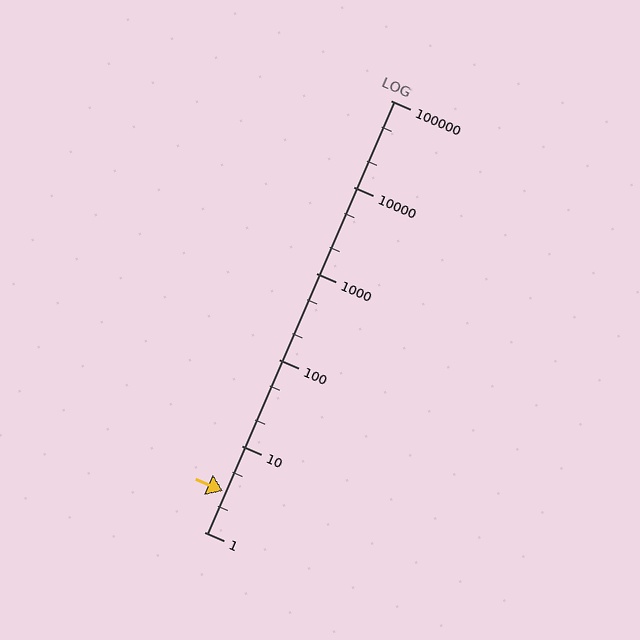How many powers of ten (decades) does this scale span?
The scale spans 5 decades, from 1 to 100000.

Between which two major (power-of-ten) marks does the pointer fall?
The pointer is between 1 and 10.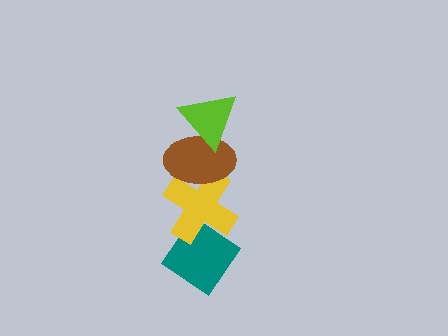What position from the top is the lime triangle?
The lime triangle is 1st from the top.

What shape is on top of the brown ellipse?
The lime triangle is on top of the brown ellipse.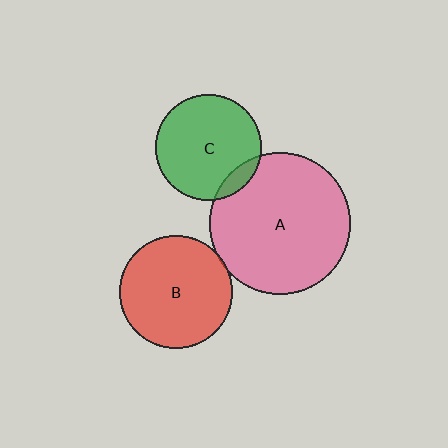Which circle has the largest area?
Circle A (pink).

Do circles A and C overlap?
Yes.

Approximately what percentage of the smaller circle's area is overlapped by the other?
Approximately 10%.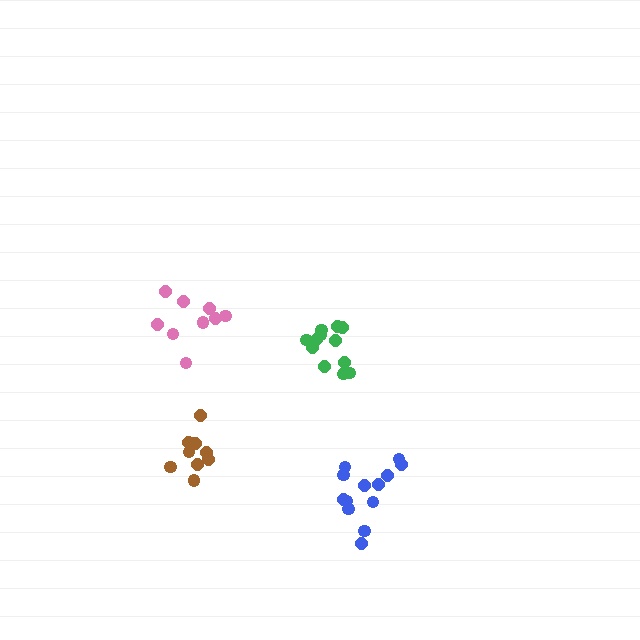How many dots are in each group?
Group 1: 11 dots, Group 2: 13 dots, Group 3: 13 dots, Group 4: 9 dots (46 total).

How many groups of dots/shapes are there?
There are 4 groups.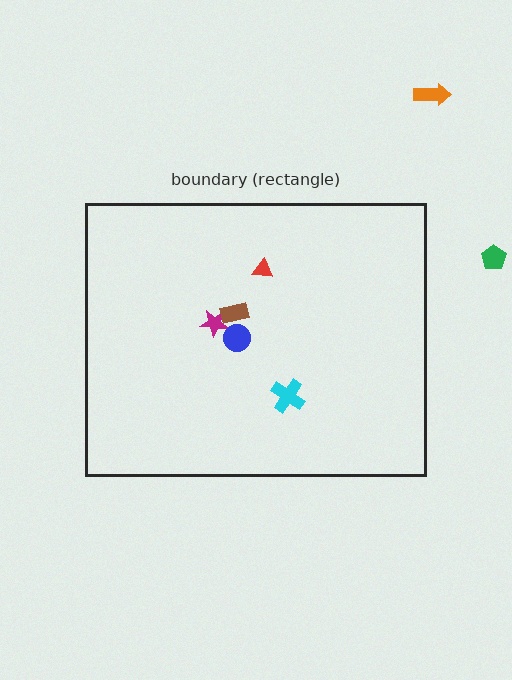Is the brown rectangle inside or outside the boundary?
Inside.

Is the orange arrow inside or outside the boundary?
Outside.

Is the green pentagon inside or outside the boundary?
Outside.